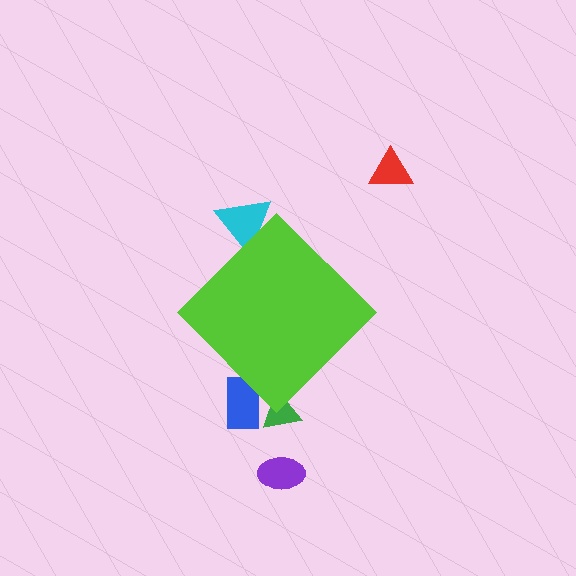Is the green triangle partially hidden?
Yes, the green triangle is partially hidden behind the lime diamond.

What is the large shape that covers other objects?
A lime diamond.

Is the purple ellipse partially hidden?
No, the purple ellipse is fully visible.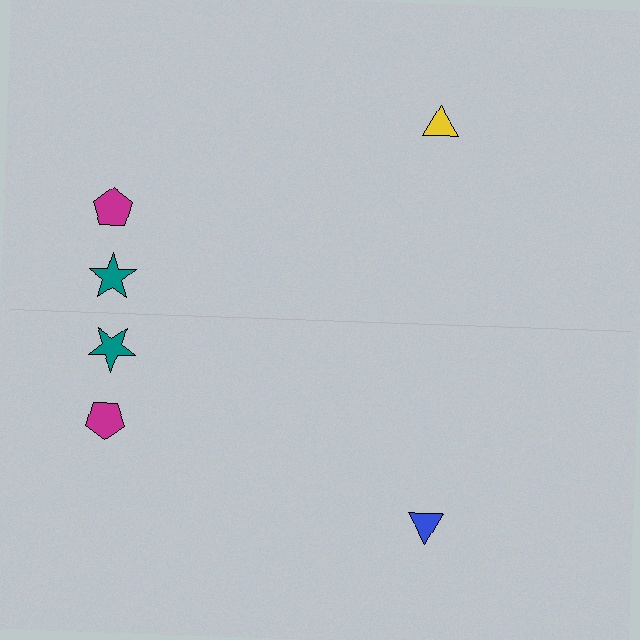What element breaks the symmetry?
The blue triangle on the bottom side breaks the symmetry — its mirror counterpart is yellow.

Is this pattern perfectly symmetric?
No, the pattern is not perfectly symmetric. The blue triangle on the bottom side breaks the symmetry — its mirror counterpart is yellow.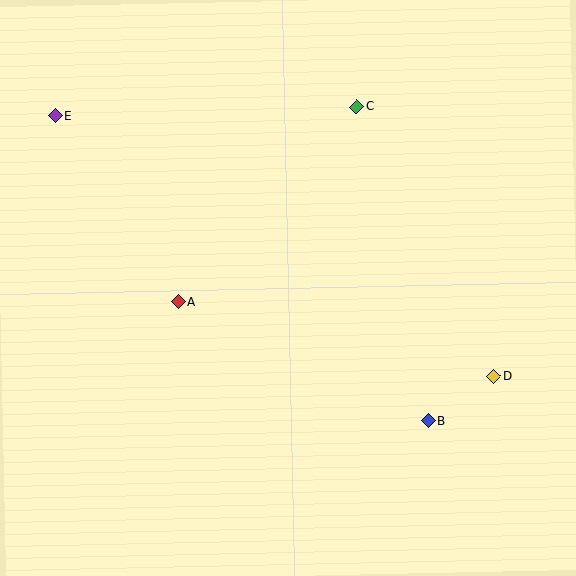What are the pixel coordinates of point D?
Point D is at (493, 376).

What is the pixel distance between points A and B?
The distance between A and B is 277 pixels.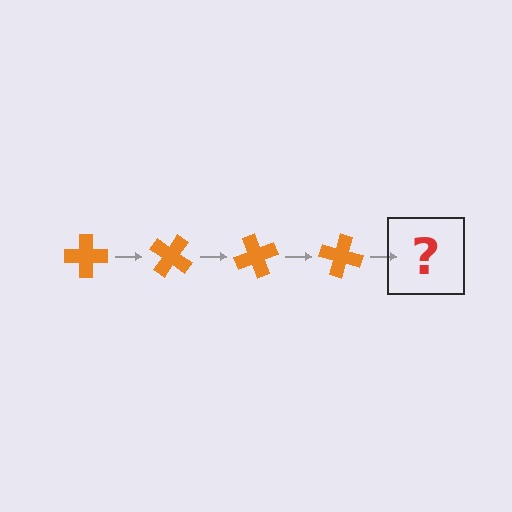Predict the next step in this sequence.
The next step is an orange cross rotated 140 degrees.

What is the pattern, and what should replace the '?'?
The pattern is that the cross rotates 35 degrees each step. The '?' should be an orange cross rotated 140 degrees.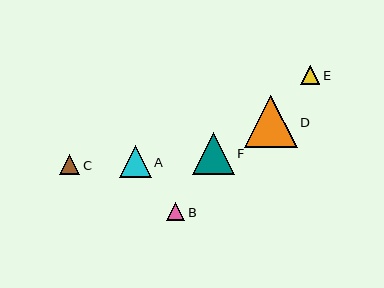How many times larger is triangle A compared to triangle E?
Triangle A is approximately 1.7 times the size of triangle E.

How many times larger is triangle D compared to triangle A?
Triangle D is approximately 1.6 times the size of triangle A.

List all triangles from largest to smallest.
From largest to smallest: D, F, A, C, E, B.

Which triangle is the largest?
Triangle D is the largest with a size of approximately 53 pixels.